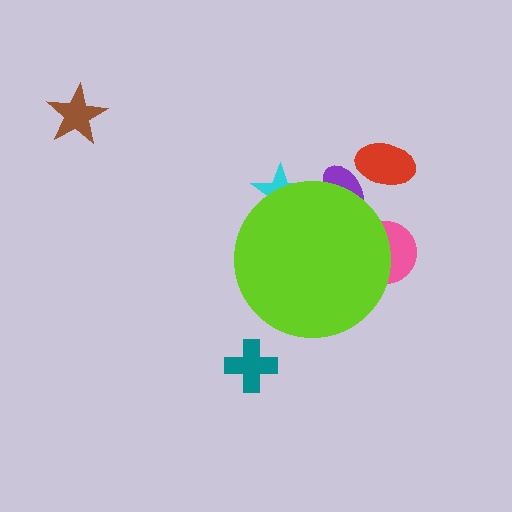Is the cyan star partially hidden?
Yes, the cyan star is partially hidden behind the lime circle.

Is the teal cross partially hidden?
No, the teal cross is fully visible.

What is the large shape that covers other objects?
A lime circle.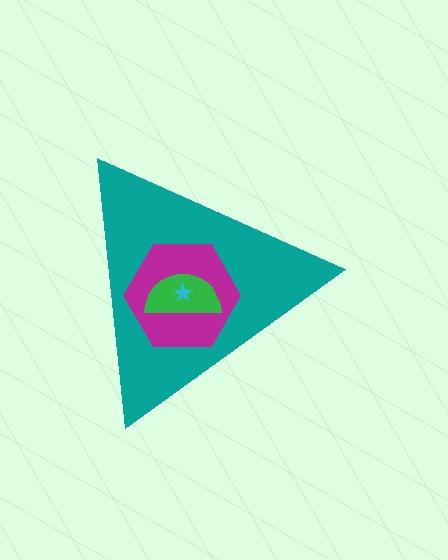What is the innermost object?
The cyan star.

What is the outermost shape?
The teal triangle.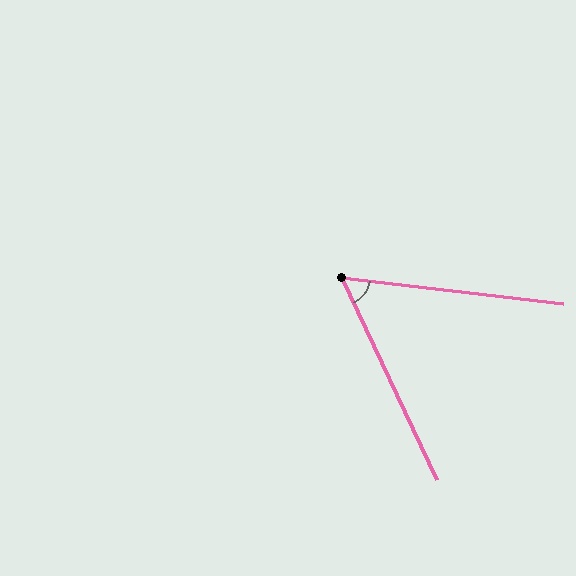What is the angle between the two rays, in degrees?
Approximately 58 degrees.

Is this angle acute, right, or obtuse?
It is acute.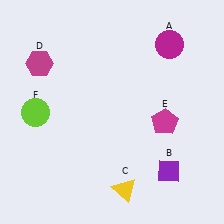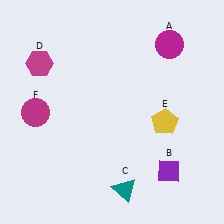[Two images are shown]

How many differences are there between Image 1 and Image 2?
There are 3 differences between the two images.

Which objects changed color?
C changed from yellow to teal. E changed from magenta to yellow. F changed from lime to magenta.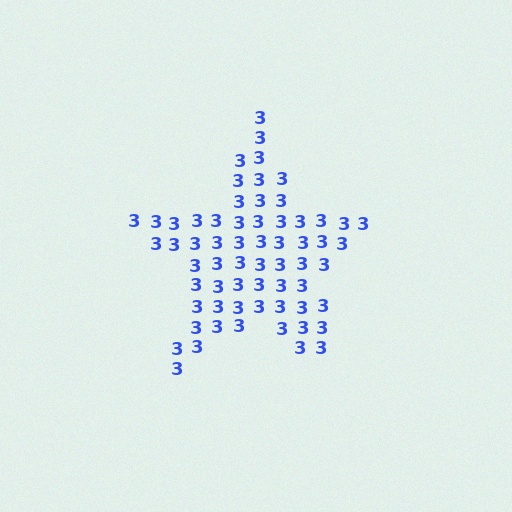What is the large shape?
The large shape is a star.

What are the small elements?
The small elements are digit 3's.